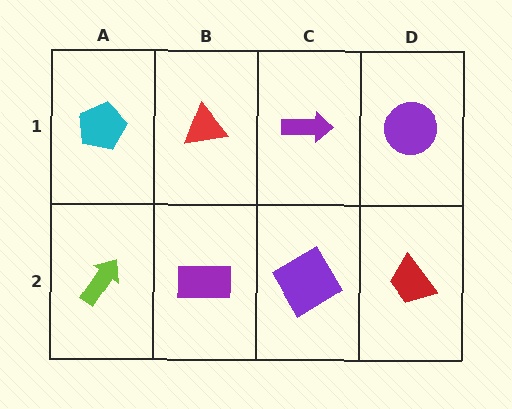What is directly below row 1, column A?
A lime arrow.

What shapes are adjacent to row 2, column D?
A purple circle (row 1, column D), a purple diamond (row 2, column C).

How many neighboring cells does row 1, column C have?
3.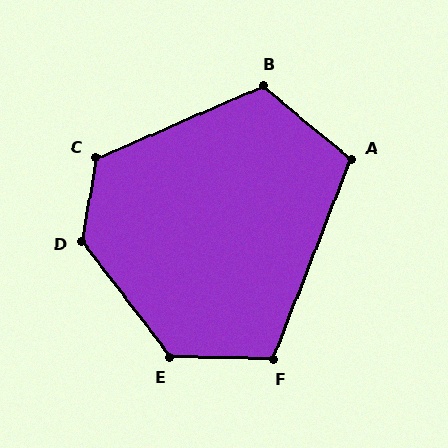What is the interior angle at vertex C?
Approximately 124 degrees (obtuse).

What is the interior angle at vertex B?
Approximately 117 degrees (obtuse).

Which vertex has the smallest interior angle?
A, at approximately 108 degrees.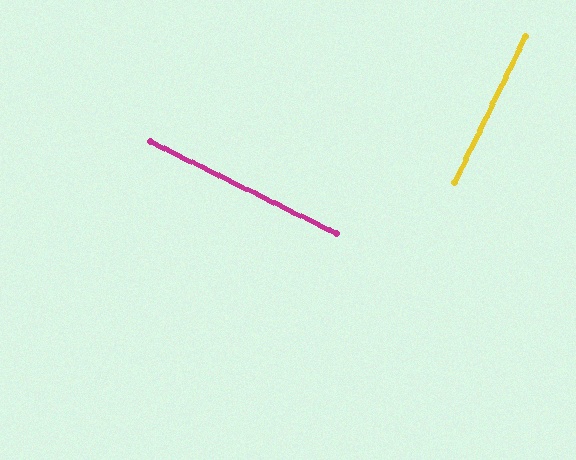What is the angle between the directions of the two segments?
Approximately 90 degrees.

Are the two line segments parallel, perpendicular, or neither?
Perpendicular — they meet at approximately 90°.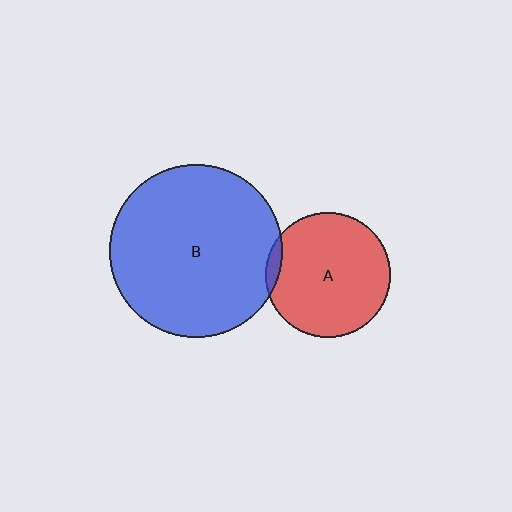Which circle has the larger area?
Circle B (blue).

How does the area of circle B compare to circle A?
Approximately 1.9 times.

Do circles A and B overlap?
Yes.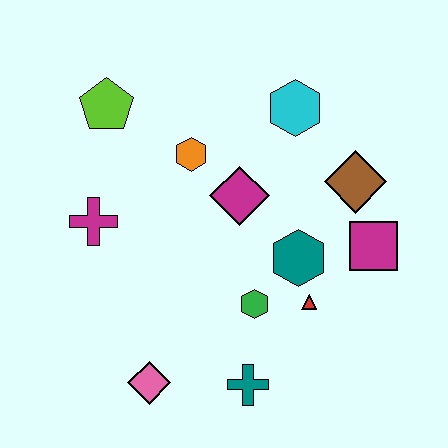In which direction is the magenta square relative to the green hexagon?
The magenta square is to the right of the green hexagon.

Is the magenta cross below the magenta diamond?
Yes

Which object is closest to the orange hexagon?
The magenta diamond is closest to the orange hexagon.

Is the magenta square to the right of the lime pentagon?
Yes